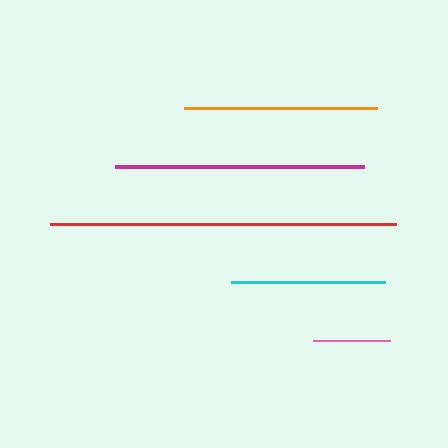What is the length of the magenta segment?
The magenta segment is approximately 248 pixels long.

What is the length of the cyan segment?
The cyan segment is approximately 154 pixels long.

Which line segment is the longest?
The red line is the longest at approximately 346 pixels.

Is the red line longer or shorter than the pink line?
The red line is longer than the pink line.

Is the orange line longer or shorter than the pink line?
The orange line is longer than the pink line.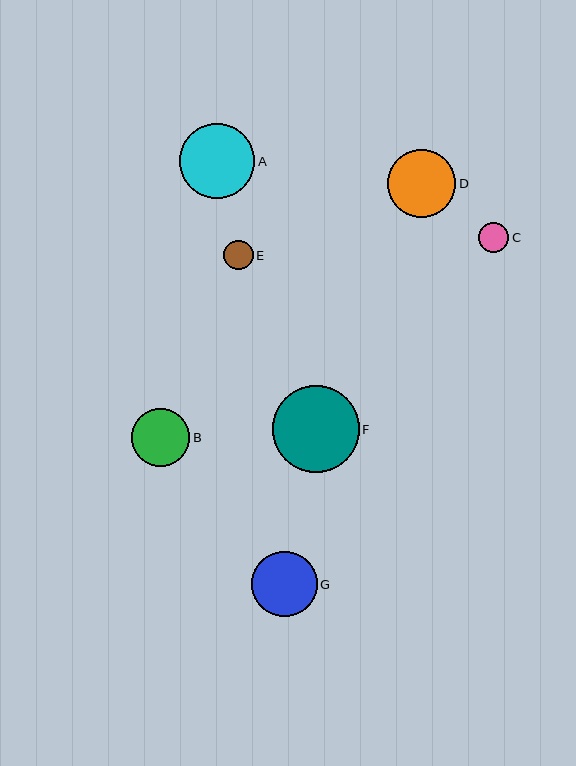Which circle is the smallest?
Circle E is the smallest with a size of approximately 29 pixels.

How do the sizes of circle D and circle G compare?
Circle D and circle G are approximately the same size.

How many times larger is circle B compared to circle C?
Circle B is approximately 1.9 times the size of circle C.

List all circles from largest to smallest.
From largest to smallest: F, A, D, G, B, C, E.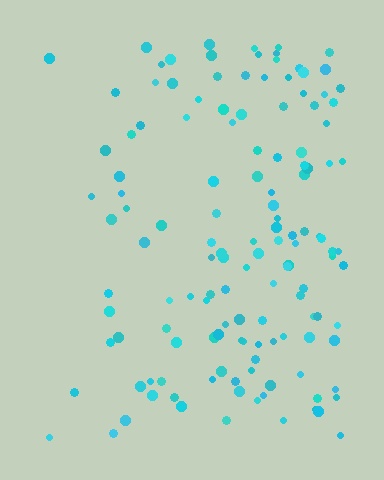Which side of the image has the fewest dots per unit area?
The left.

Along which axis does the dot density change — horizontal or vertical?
Horizontal.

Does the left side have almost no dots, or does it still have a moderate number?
Still a moderate number, just noticeably fewer than the right.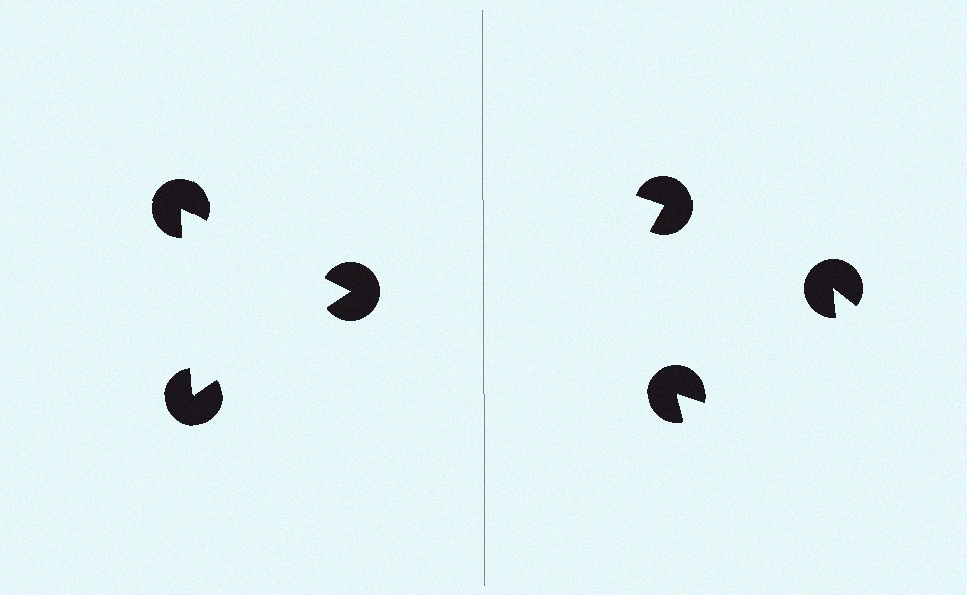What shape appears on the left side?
An illusory triangle.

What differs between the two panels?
The pac-man discs are positioned identically on both sides; only the wedge orientations differ. On the left they align to a triangle; on the right they are misaligned.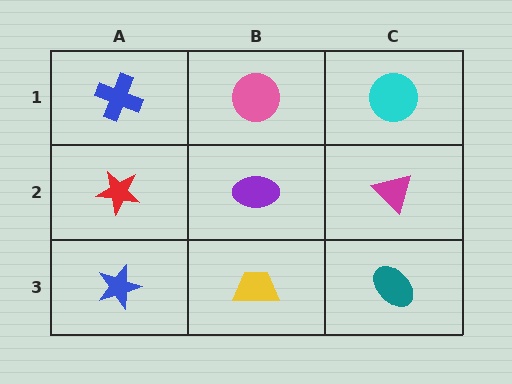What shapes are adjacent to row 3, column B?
A purple ellipse (row 2, column B), a blue star (row 3, column A), a teal ellipse (row 3, column C).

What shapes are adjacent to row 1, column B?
A purple ellipse (row 2, column B), a blue cross (row 1, column A), a cyan circle (row 1, column C).